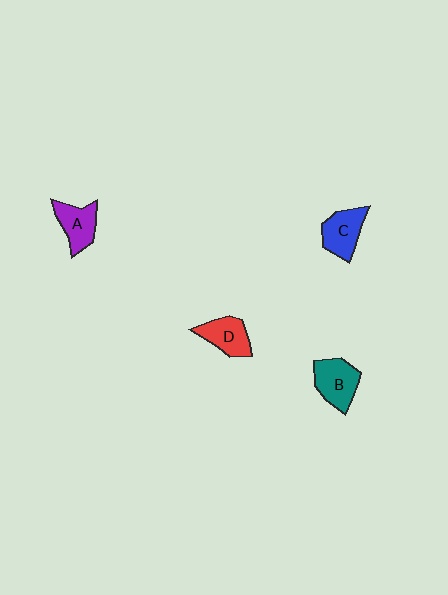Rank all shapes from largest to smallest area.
From largest to smallest: B (teal), C (blue), D (red), A (purple).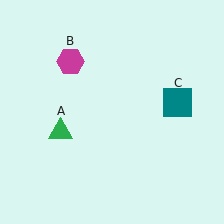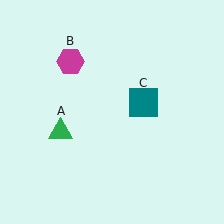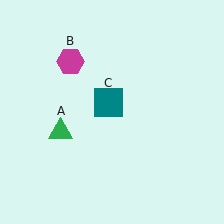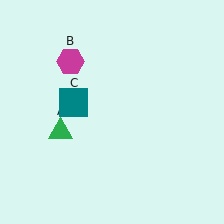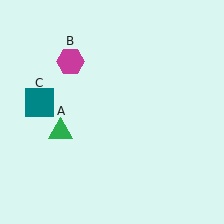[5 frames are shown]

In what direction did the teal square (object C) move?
The teal square (object C) moved left.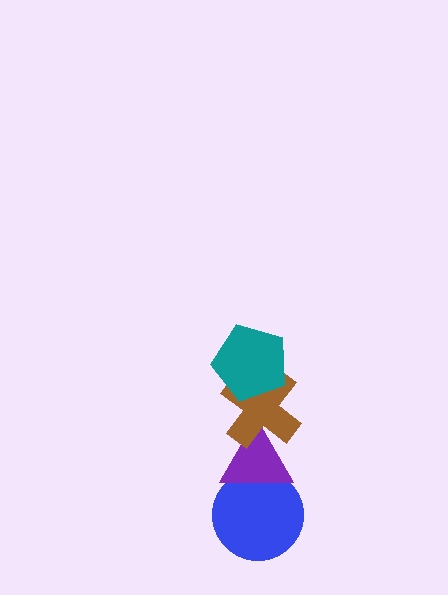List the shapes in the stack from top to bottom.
From top to bottom: the teal pentagon, the brown cross, the purple triangle, the blue circle.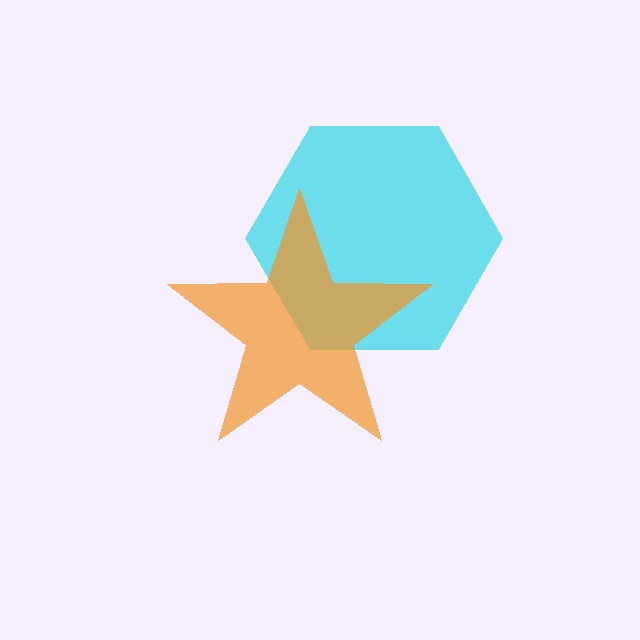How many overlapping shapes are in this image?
There are 2 overlapping shapes in the image.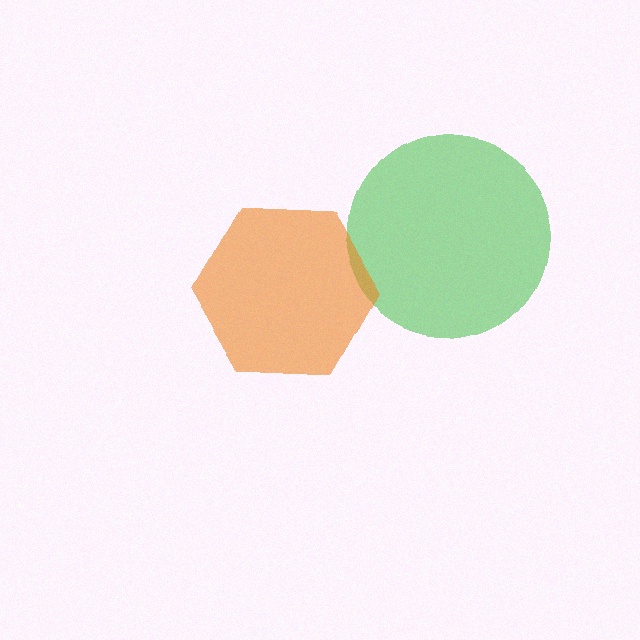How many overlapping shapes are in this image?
There are 2 overlapping shapes in the image.